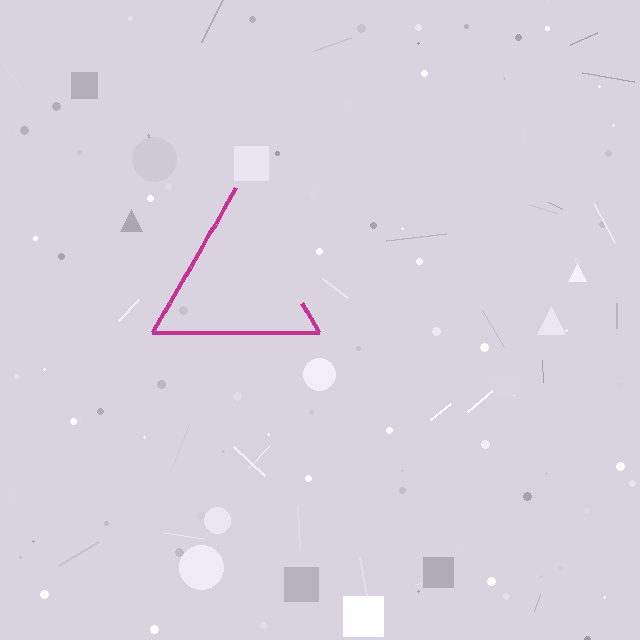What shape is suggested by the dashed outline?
The dashed outline suggests a triangle.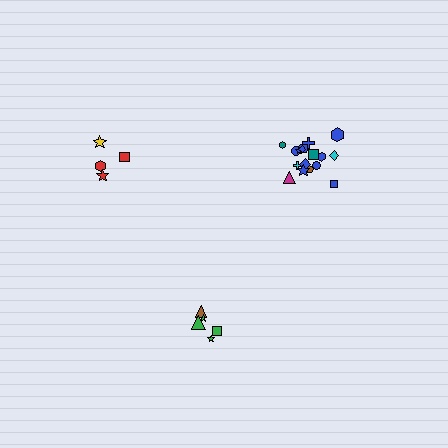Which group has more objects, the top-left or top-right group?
The top-right group.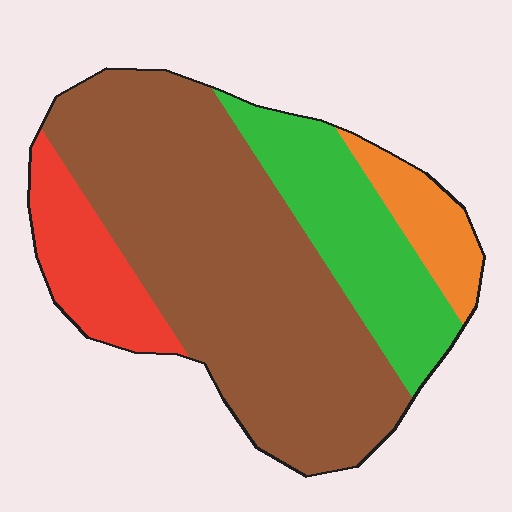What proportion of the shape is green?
Green covers 20% of the shape.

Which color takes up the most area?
Brown, at roughly 60%.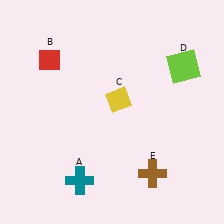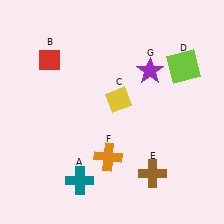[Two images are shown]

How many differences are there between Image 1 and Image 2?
There are 2 differences between the two images.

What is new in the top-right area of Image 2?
A purple star (G) was added in the top-right area of Image 2.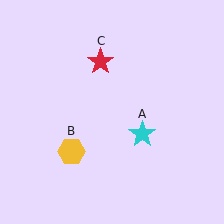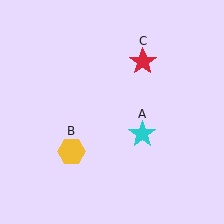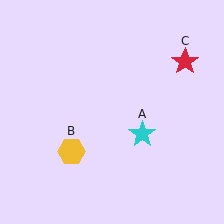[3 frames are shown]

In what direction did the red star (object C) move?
The red star (object C) moved right.